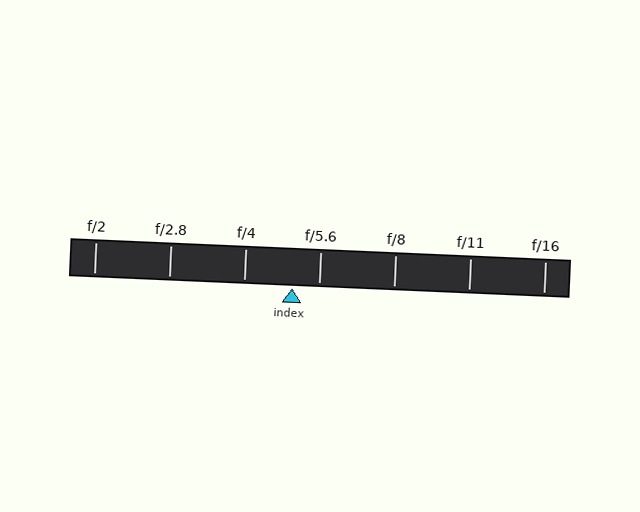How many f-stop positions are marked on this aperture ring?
There are 7 f-stop positions marked.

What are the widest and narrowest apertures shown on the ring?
The widest aperture shown is f/2 and the narrowest is f/16.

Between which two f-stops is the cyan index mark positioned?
The index mark is between f/4 and f/5.6.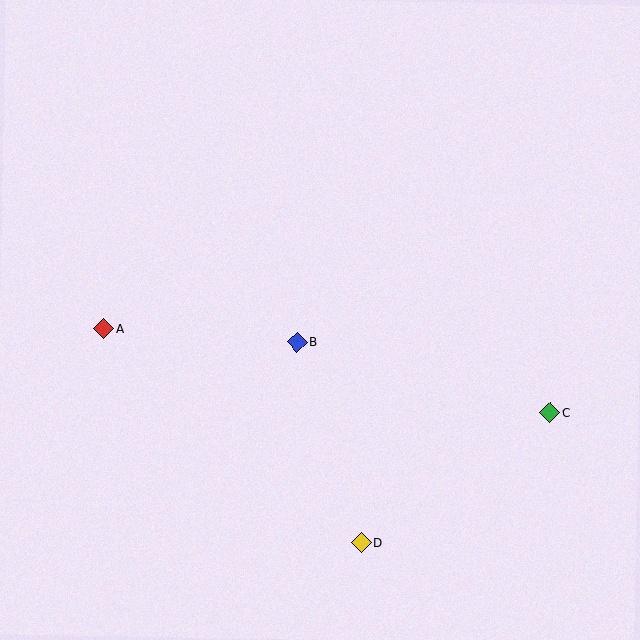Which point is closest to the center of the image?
Point B at (297, 342) is closest to the center.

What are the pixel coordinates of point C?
Point C is at (550, 413).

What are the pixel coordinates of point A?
Point A is at (104, 329).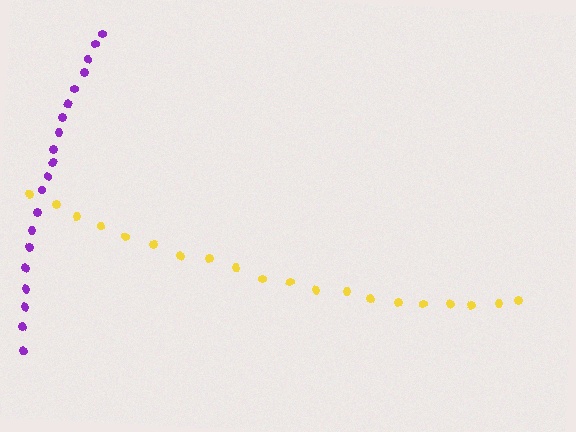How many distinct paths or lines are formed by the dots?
There are 2 distinct paths.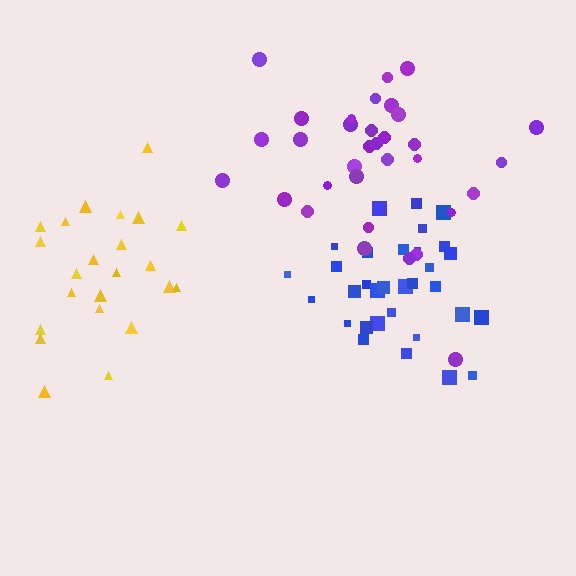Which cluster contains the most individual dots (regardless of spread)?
Blue (33).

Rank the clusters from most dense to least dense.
blue, yellow, purple.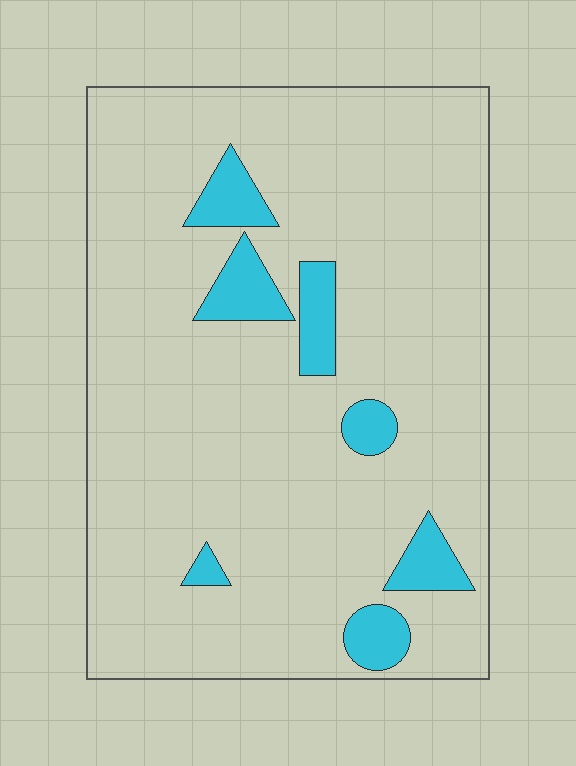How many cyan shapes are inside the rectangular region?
7.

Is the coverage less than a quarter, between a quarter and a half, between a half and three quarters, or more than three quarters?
Less than a quarter.